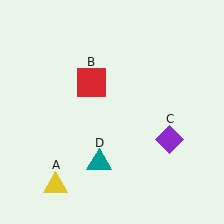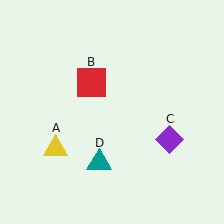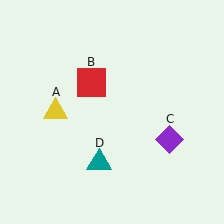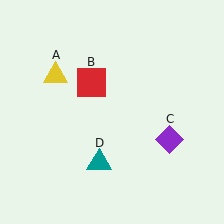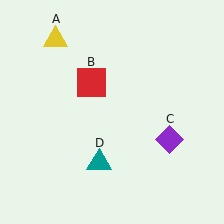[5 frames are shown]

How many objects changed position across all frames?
1 object changed position: yellow triangle (object A).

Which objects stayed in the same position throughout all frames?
Red square (object B) and purple diamond (object C) and teal triangle (object D) remained stationary.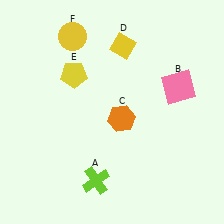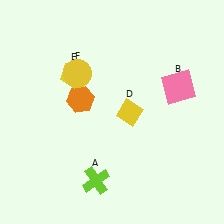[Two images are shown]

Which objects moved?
The objects that moved are: the orange hexagon (C), the yellow diamond (D), the yellow circle (F).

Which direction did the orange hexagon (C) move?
The orange hexagon (C) moved left.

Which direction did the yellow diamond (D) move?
The yellow diamond (D) moved down.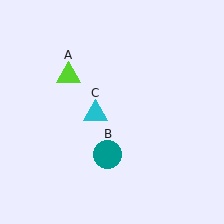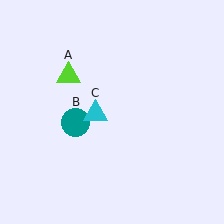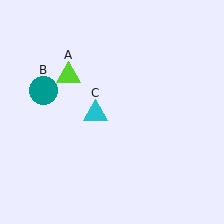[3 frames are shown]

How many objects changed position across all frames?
1 object changed position: teal circle (object B).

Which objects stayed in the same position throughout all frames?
Lime triangle (object A) and cyan triangle (object C) remained stationary.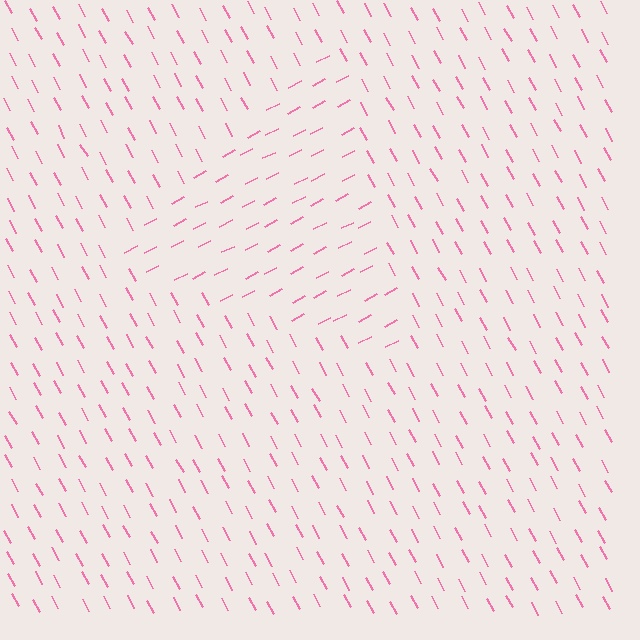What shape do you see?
I see a triangle.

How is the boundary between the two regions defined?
The boundary is defined purely by a change in line orientation (approximately 89 degrees difference). All lines are the same color and thickness.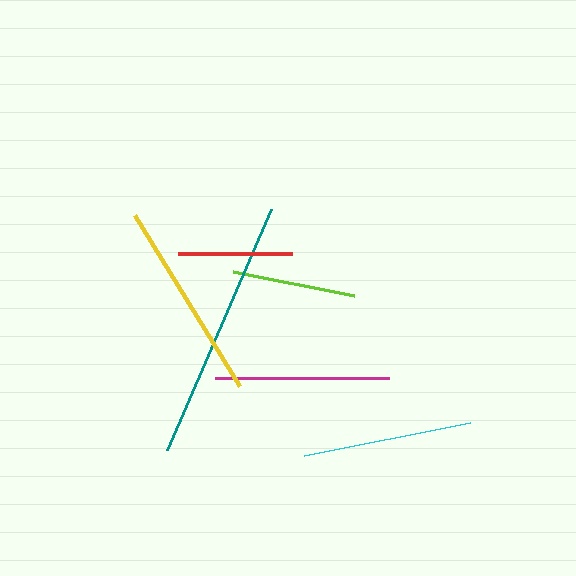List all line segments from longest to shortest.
From longest to shortest: teal, yellow, magenta, cyan, lime, red.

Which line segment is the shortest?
The red line is the shortest at approximately 114 pixels.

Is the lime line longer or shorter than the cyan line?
The cyan line is longer than the lime line.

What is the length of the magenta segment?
The magenta segment is approximately 175 pixels long.